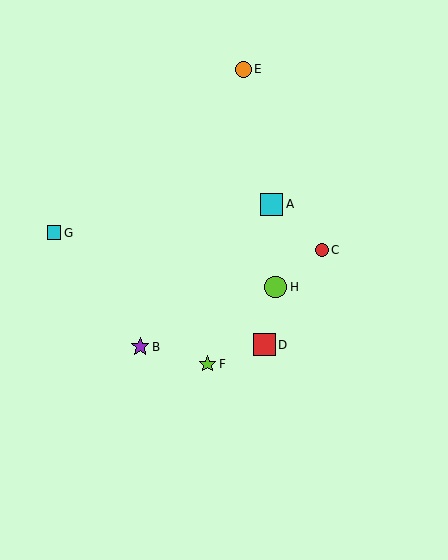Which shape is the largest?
The lime circle (labeled H) is the largest.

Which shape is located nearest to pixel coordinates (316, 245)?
The red circle (labeled C) at (322, 250) is nearest to that location.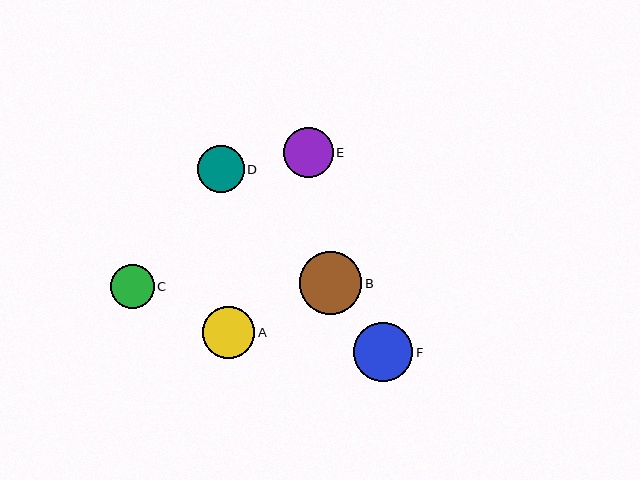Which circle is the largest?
Circle B is the largest with a size of approximately 63 pixels.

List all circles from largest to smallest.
From largest to smallest: B, F, A, E, D, C.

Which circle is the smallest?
Circle C is the smallest with a size of approximately 44 pixels.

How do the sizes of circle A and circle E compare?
Circle A and circle E are approximately the same size.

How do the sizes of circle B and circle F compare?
Circle B and circle F are approximately the same size.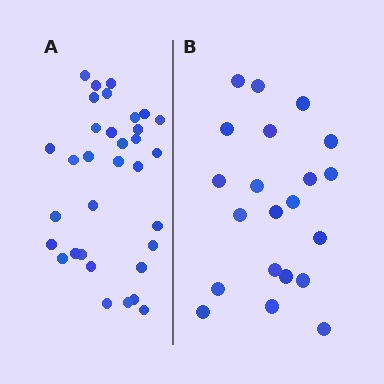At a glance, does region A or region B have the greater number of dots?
Region A (the left region) has more dots.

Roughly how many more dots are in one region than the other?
Region A has roughly 12 or so more dots than region B.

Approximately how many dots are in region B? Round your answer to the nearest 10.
About 20 dots. (The exact count is 21, which rounds to 20.)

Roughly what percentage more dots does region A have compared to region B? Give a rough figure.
About 55% more.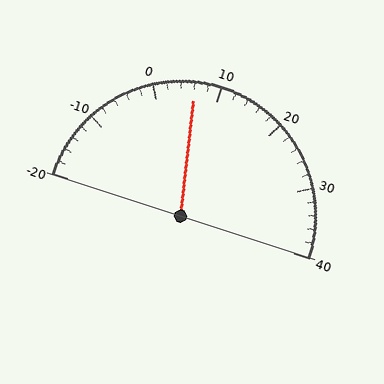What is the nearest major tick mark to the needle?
The nearest major tick mark is 10.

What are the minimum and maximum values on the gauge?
The gauge ranges from -20 to 40.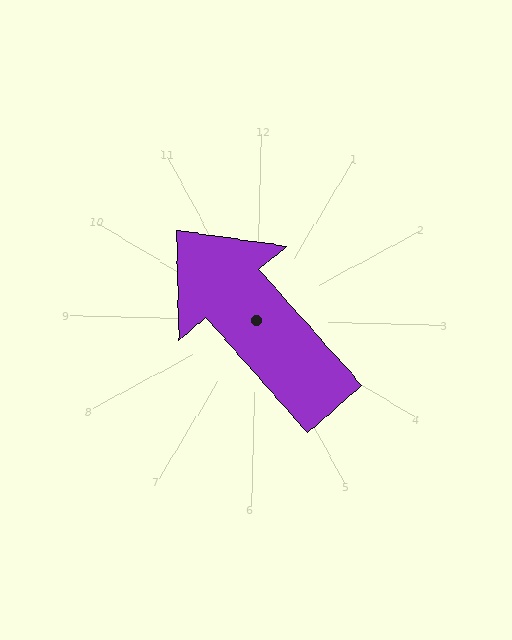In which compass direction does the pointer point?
Northwest.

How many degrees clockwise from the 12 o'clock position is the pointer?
Approximately 317 degrees.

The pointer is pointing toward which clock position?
Roughly 11 o'clock.